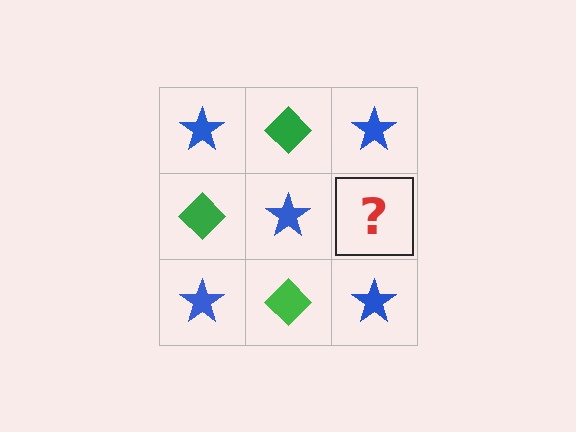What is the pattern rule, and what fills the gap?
The rule is that it alternates blue star and green diamond in a checkerboard pattern. The gap should be filled with a green diamond.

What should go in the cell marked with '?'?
The missing cell should contain a green diamond.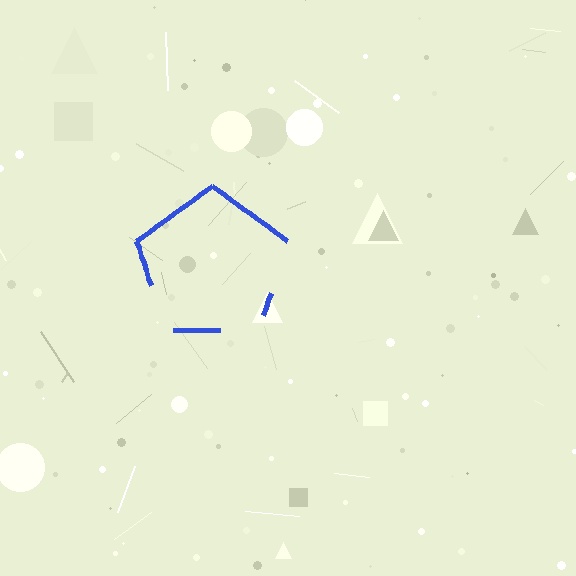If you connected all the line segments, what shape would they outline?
They would outline a pentagon.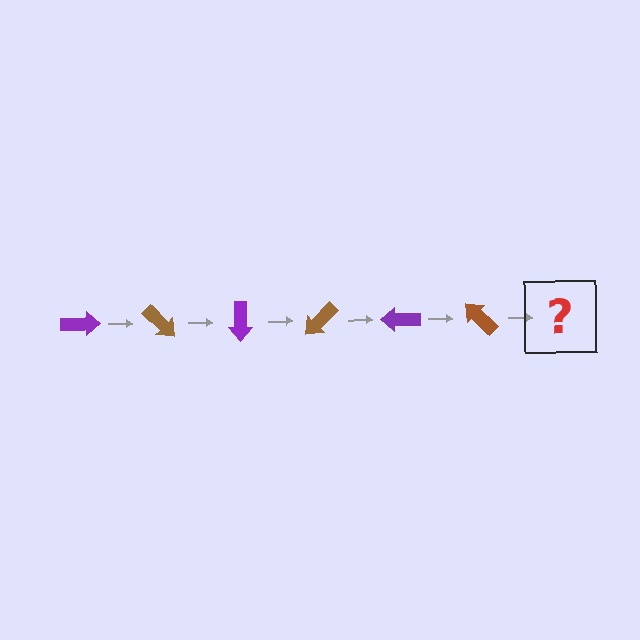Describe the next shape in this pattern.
It should be a purple arrow, rotated 270 degrees from the start.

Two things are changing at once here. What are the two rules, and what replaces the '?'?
The two rules are that it rotates 45 degrees each step and the color cycles through purple and brown. The '?' should be a purple arrow, rotated 270 degrees from the start.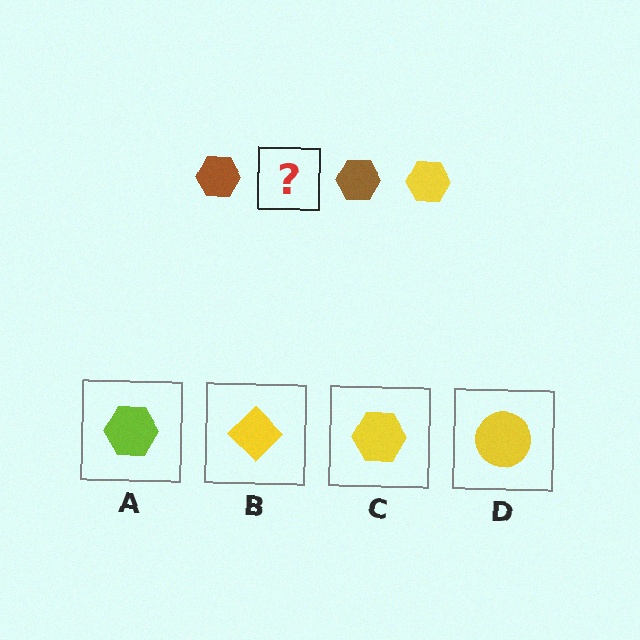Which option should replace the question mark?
Option C.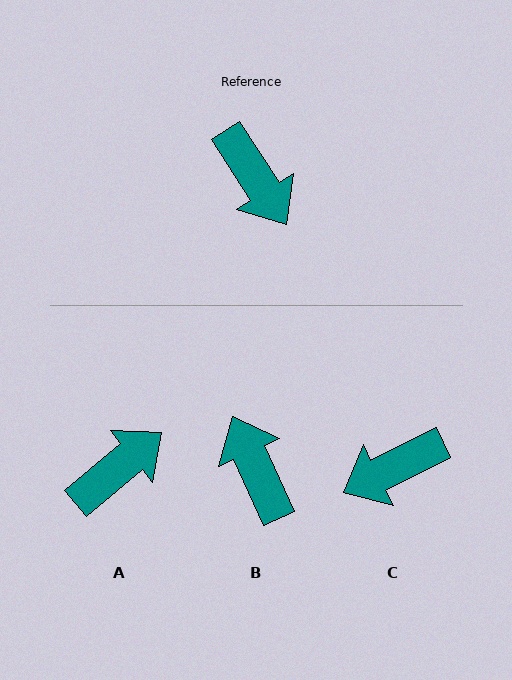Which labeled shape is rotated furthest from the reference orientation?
B, about 172 degrees away.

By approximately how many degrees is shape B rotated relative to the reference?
Approximately 172 degrees counter-clockwise.